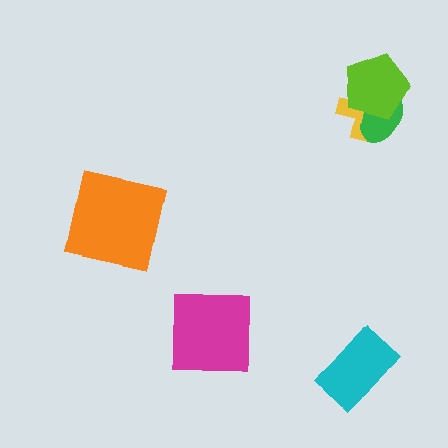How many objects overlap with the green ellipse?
2 objects overlap with the green ellipse.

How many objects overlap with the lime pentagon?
2 objects overlap with the lime pentagon.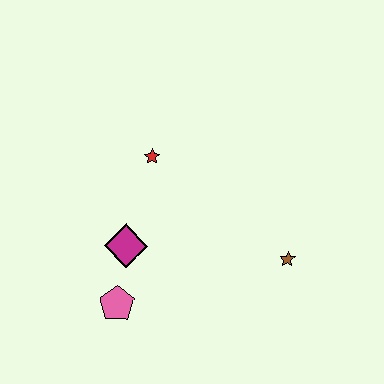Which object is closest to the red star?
The magenta diamond is closest to the red star.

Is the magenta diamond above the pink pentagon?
Yes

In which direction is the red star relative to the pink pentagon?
The red star is above the pink pentagon.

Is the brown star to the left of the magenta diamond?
No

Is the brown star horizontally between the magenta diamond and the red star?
No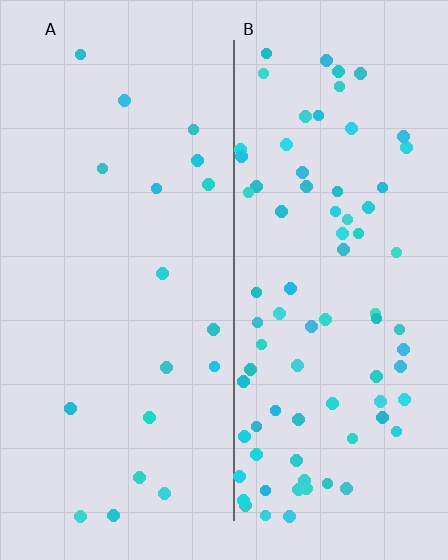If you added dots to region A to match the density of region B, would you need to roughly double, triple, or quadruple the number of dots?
Approximately quadruple.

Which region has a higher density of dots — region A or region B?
B (the right).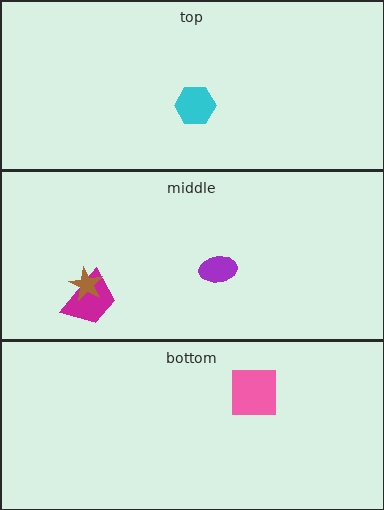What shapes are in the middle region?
The magenta trapezoid, the brown star, the purple ellipse.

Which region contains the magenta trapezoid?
The middle region.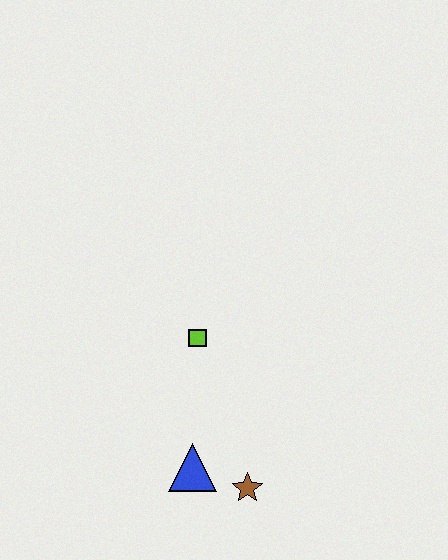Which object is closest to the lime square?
The blue triangle is closest to the lime square.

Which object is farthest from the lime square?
The brown star is farthest from the lime square.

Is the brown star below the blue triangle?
Yes